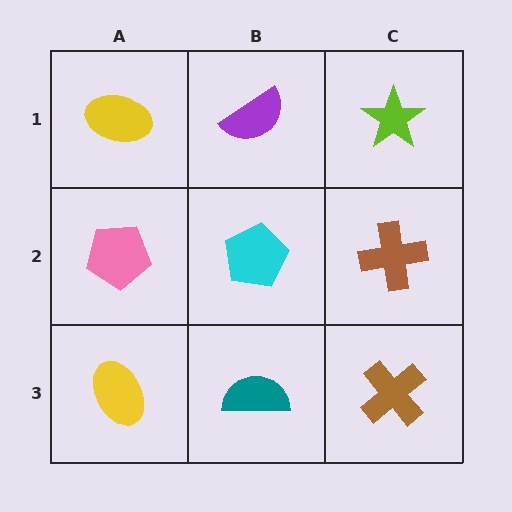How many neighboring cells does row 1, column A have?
2.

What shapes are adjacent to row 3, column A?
A pink pentagon (row 2, column A), a teal semicircle (row 3, column B).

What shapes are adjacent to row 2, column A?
A yellow ellipse (row 1, column A), a yellow ellipse (row 3, column A), a cyan pentagon (row 2, column B).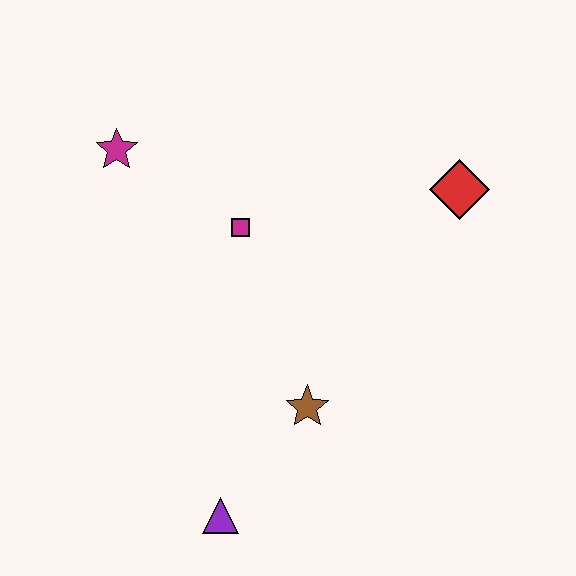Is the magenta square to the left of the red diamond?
Yes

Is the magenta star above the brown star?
Yes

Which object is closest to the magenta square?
The magenta star is closest to the magenta square.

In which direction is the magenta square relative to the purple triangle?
The magenta square is above the purple triangle.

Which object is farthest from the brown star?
The magenta star is farthest from the brown star.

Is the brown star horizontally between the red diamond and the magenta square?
Yes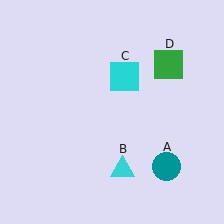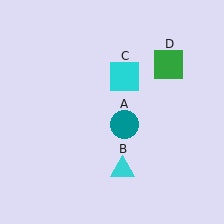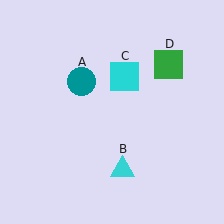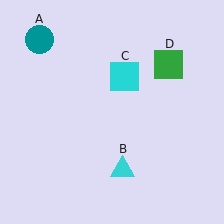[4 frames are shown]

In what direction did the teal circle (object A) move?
The teal circle (object A) moved up and to the left.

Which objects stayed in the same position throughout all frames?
Cyan triangle (object B) and cyan square (object C) and green square (object D) remained stationary.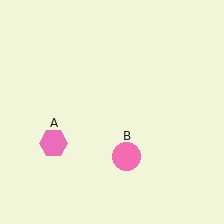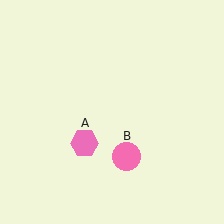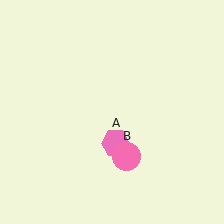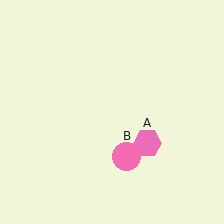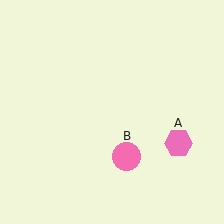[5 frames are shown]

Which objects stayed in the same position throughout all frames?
Pink circle (object B) remained stationary.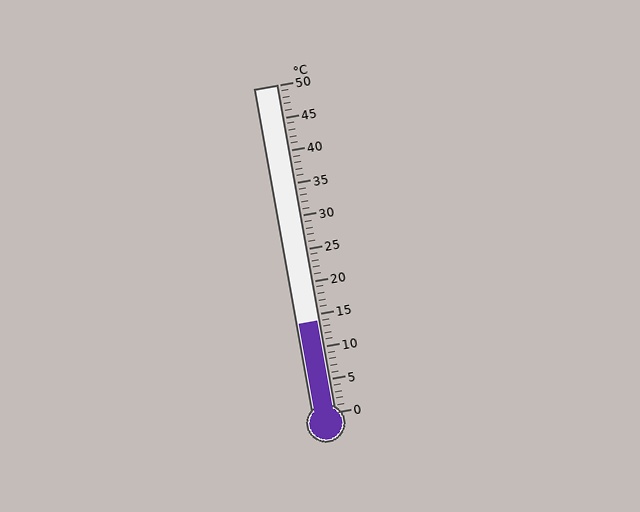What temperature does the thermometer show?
The thermometer shows approximately 14°C.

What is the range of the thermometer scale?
The thermometer scale ranges from 0°C to 50°C.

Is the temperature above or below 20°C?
The temperature is below 20°C.